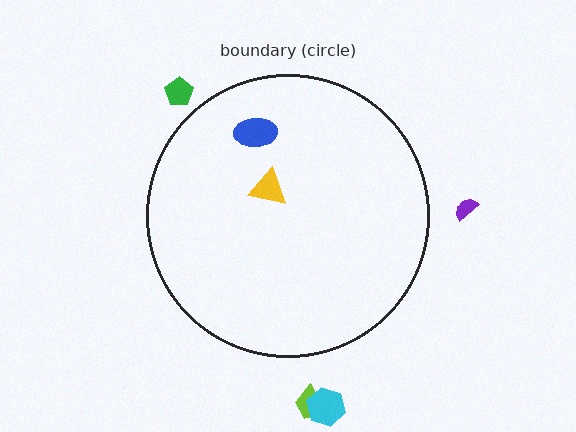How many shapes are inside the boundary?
2 inside, 4 outside.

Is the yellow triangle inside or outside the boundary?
Inside.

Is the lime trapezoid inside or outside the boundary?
Outside.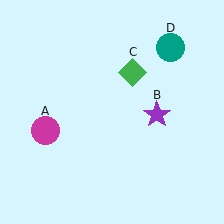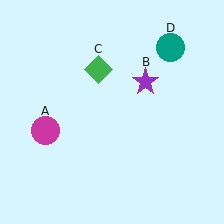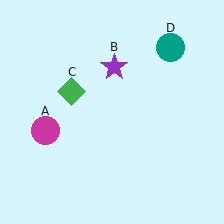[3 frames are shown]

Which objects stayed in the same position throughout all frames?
Magenta circle (object A) and teal circle (object D) remained stationary.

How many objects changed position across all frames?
2 objects changed position: purple star (object B), green diamond (object C).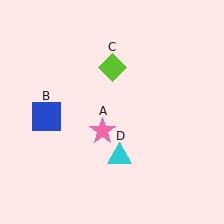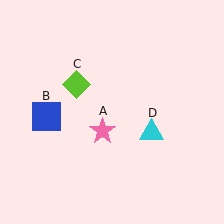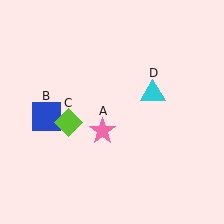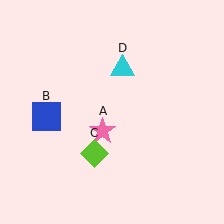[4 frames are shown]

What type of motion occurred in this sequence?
The lime diamond (object C), cyan triangle (object D) rotated counterclockwise around the center of the scene.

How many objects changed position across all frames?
2 objects changed position: lime diamond (object C), cyan triangle (object D).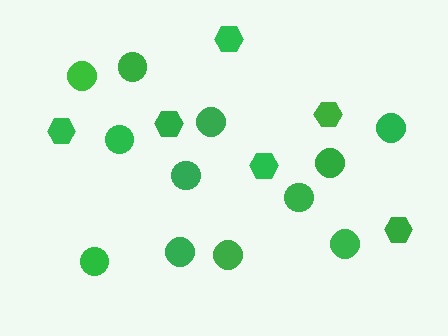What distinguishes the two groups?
There are 2 groups: one group of circles (12) and one group of hexagons (6).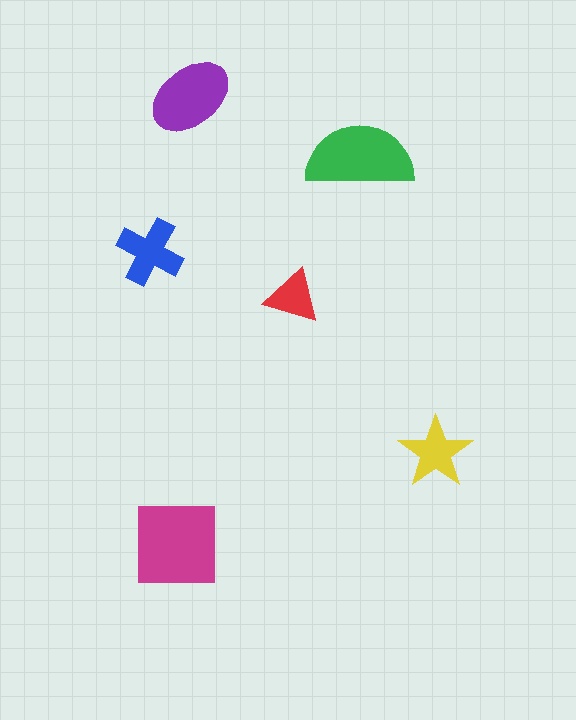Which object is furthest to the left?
The blue cross is leftmost.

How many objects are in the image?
There are 6 objects in the image.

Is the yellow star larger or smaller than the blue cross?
Smaller.